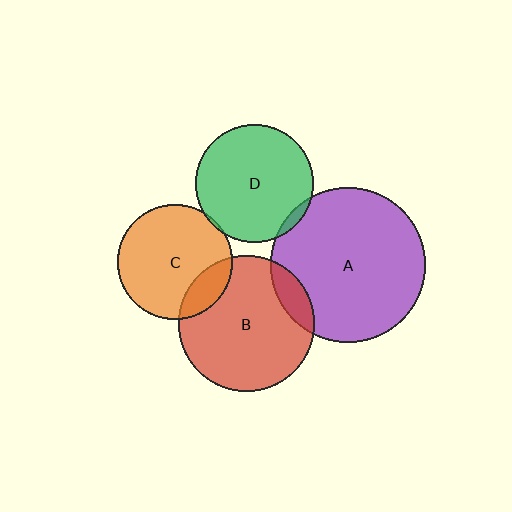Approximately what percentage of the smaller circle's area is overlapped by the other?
Approximately 5%.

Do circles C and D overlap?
Yes.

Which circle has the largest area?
Circle A (purple).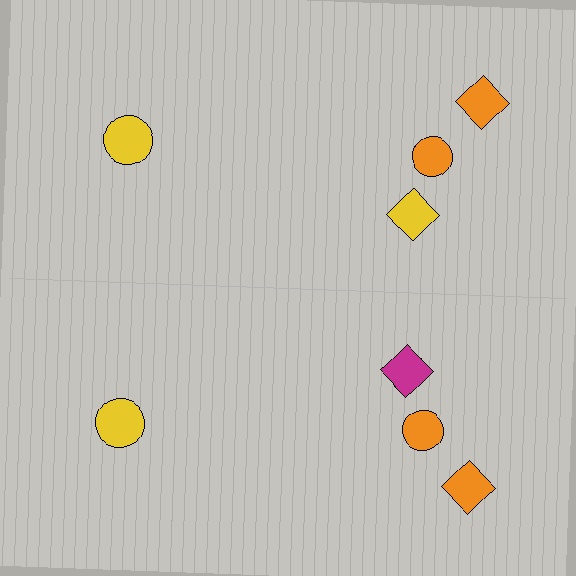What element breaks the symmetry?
The magenta diamond on the bottom side breaks the symmetry — its mirror counterpart is yellow.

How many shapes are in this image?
There are 8 shapes in this image.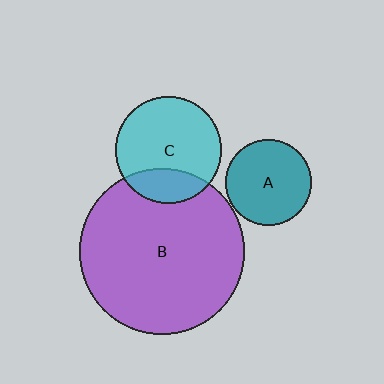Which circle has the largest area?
Circle B (purple).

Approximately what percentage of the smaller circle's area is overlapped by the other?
Approximately 25%.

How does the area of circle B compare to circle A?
Approximately 3.7 times.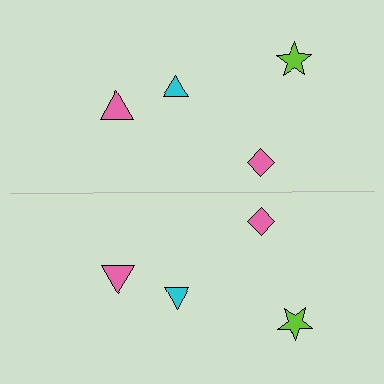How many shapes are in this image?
There are 8 shapes in this image.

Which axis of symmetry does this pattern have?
The pattern has a horizontal axis of symmetry running through the center of the image.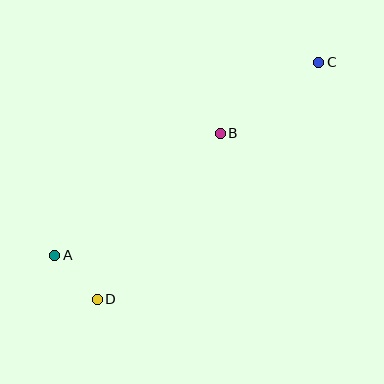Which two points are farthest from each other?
Points A and C are farthest from each other.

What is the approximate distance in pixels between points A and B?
The distance between A and B is approximately 206 pixels.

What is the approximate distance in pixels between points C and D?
The distance between C and D is approximately 324 pixels.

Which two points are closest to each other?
Points A and D are closest to each other.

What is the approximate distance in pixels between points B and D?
The distance between B and D is approximately 207 pixels.